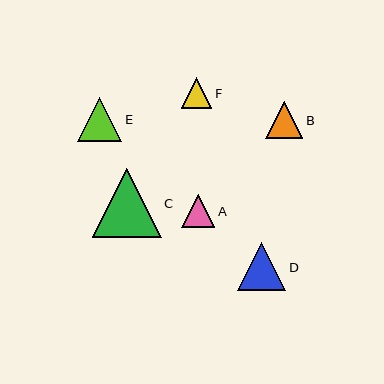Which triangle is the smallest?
Triangle F is the smallest with a size of approximately 31 pixels.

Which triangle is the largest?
Triangle C is the largest with a size of approximately 69 pixels.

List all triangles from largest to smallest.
From largest to smallest: C, D, E, B, A, F.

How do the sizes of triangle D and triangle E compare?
Triangle D and triangle E are approximately the same size.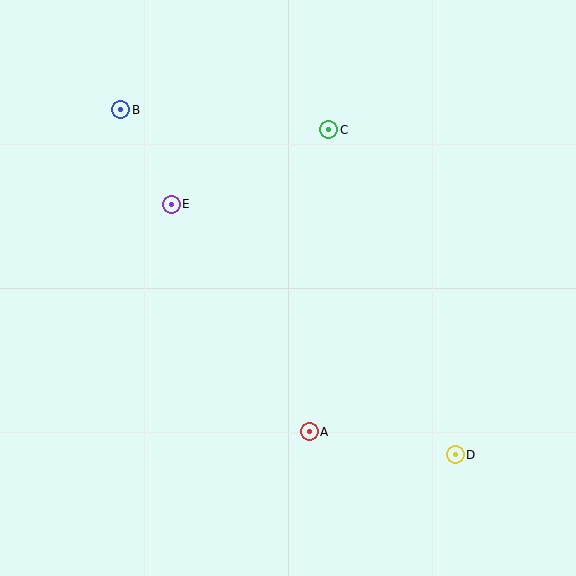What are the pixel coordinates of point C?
Point C is at (329, 130).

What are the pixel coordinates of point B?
Point B is at (121, 110).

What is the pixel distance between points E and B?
The distance between E and B is 107 pixels.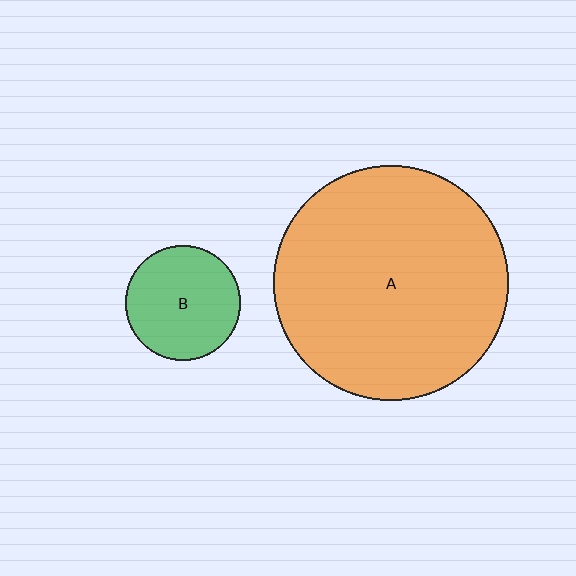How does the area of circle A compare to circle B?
Approximately 4.2 times.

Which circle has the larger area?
Circle A (orange).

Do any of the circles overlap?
No, none of the circles overlap.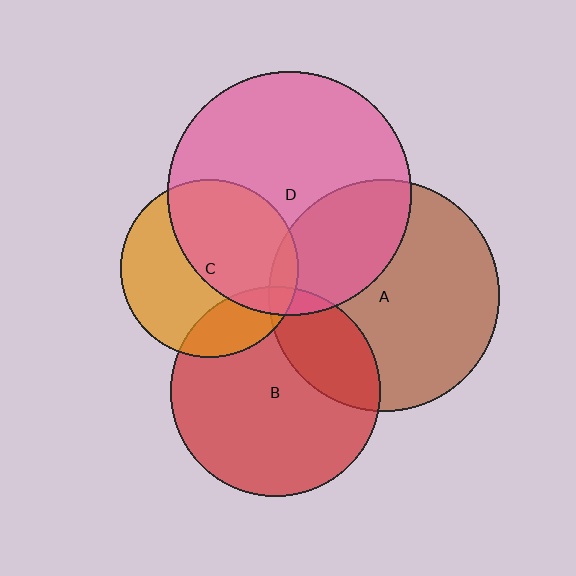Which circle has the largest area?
Circle D (pink).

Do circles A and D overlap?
Yes.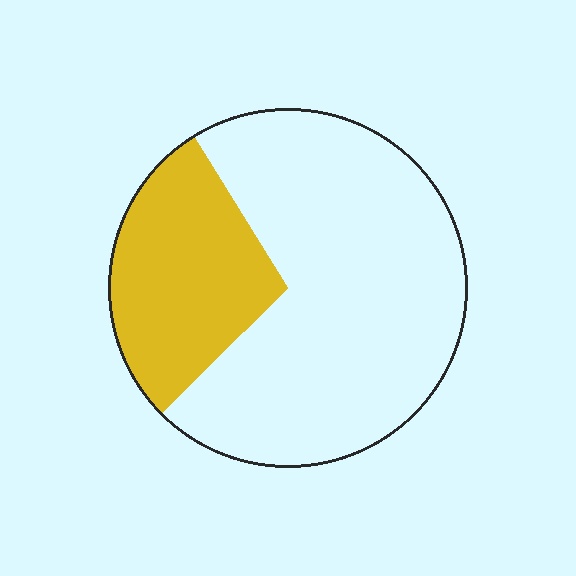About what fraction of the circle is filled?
About one quarter (1/4).